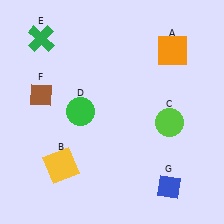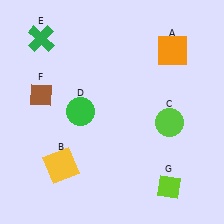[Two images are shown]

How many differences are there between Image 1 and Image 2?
There is 1 difference between the two images.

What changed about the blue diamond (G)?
In Image 1, G is blue. In Image 2, it changed to lime.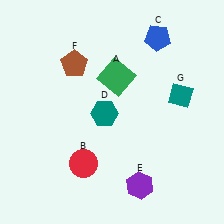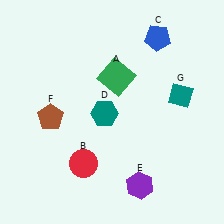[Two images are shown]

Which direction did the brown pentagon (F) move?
The brown pentagon (F) moved down.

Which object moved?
The brown pentagon (F) moved down.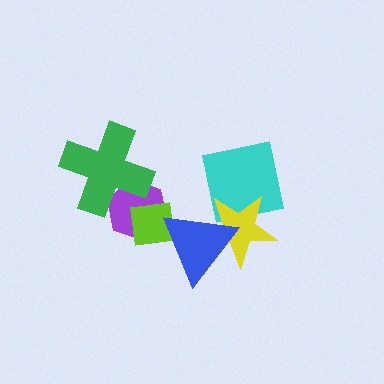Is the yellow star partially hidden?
Yes, it is partially covered by another shape.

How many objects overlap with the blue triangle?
3 objects overlap with the blue triangle.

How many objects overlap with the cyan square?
2 objects overlap with the cyan square.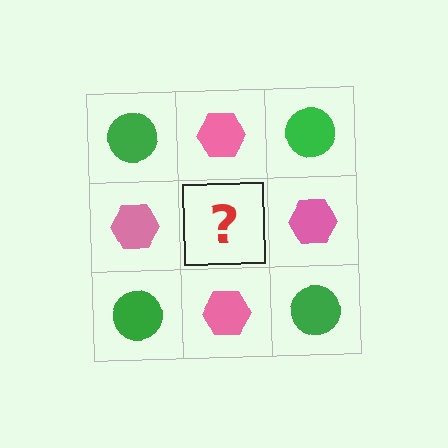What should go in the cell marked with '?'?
The missing cell should contain a green circle.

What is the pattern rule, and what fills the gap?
The rule is that it alternates green circle and pink hexagon in a checkerboard pattern. The gap should be filled with a green circle.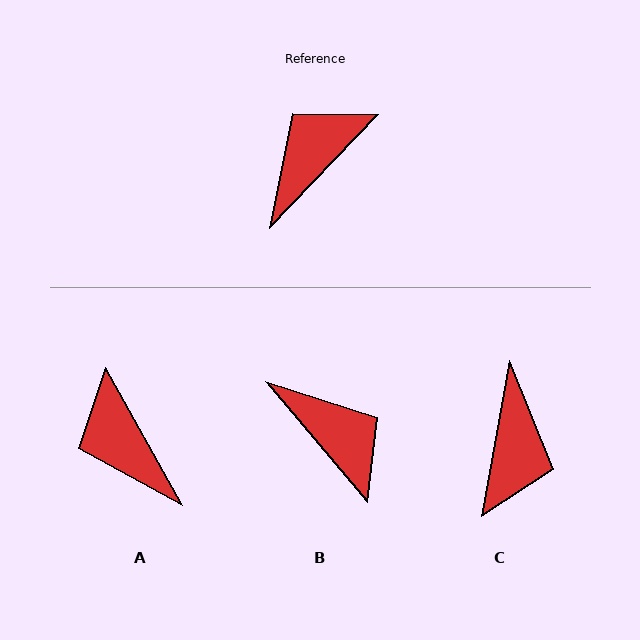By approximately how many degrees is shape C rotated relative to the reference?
Approximately 147 degrees clockwise.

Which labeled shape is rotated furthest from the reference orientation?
C, about 147 degrees away.